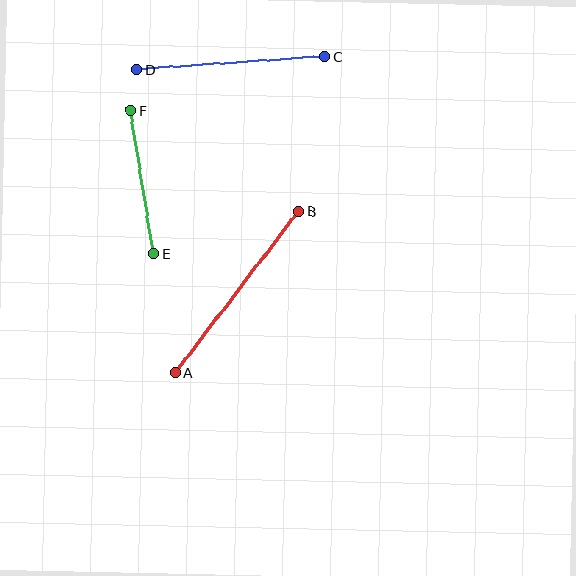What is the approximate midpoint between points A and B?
The midpoint is at approximately (237, 292) pixels.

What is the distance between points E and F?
The distance is approximately 146 pixels.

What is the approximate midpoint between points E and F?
The midpoint is at approximately (142, 182) pixels.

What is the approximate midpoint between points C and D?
The midpoint is at approximately (231, 63) pixels.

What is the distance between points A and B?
The distance is approximately 203 pixels.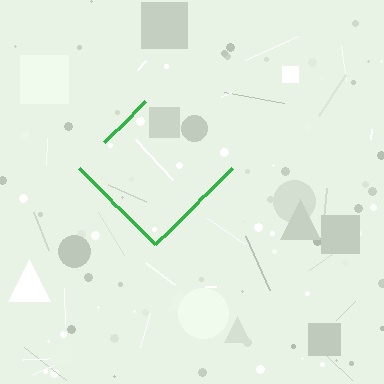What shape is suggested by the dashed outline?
The dashed outline suggests a diamond.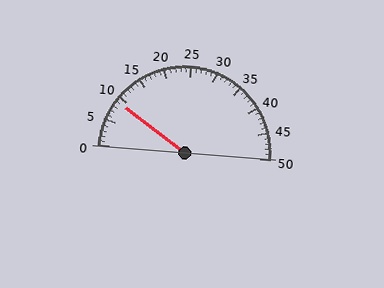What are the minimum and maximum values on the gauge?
The gauge ranges from 0 to 50.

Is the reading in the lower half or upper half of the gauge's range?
The reading is in the lower half of the range (0 to 50).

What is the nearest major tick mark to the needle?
The nearest major tick mark is 10.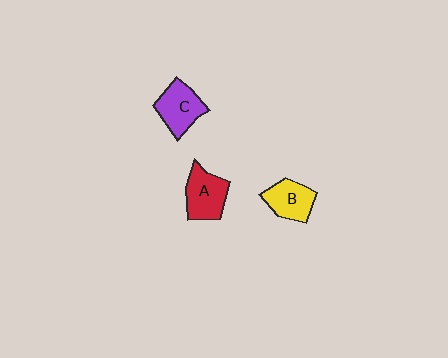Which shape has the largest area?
Shape A (red).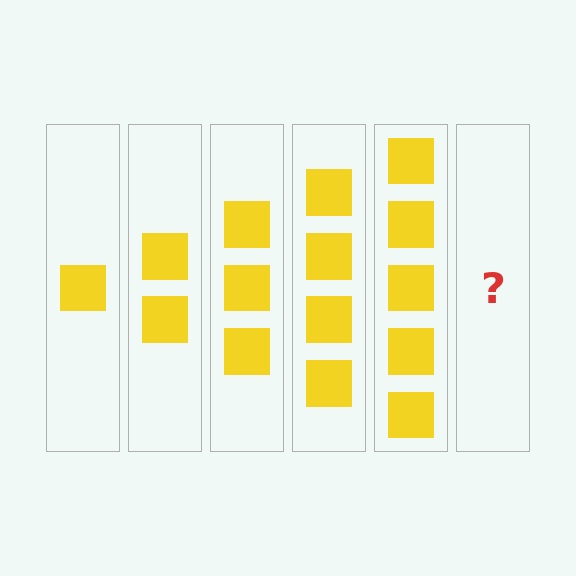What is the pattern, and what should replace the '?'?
The pattern is that each step adds one more square. The '?' should be 6 squares.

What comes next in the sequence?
The next element should be 6 squares.